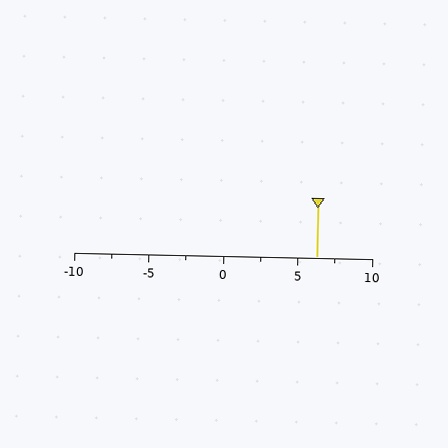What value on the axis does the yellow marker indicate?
The marker indicates approximately 6.2.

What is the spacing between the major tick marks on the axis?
The major ticks are spaced 5 apart.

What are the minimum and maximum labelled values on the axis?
The axis runs from -10 to 10.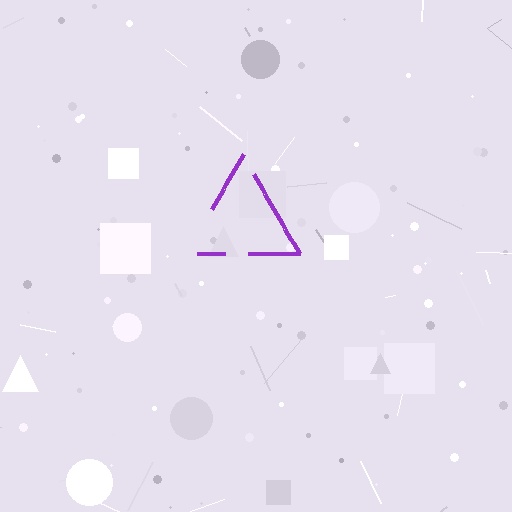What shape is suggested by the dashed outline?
The dashed outline suggests a triangle.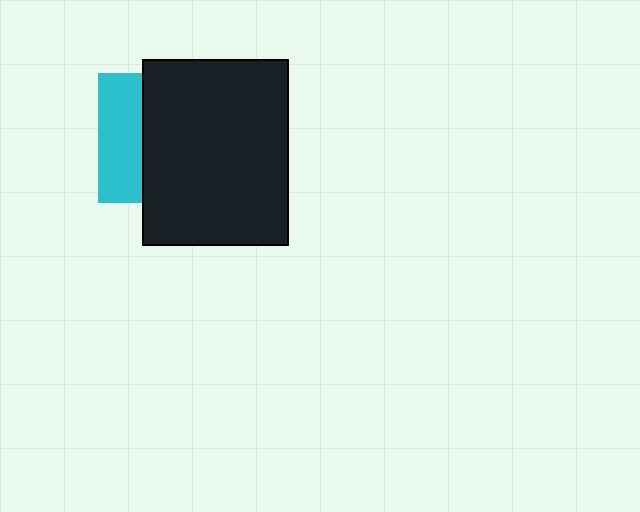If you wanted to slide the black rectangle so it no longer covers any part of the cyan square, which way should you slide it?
Slide it right — that is the most direct way to separate the two shapes.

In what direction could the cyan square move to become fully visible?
The cyan square could move left. That would shift it out from behind the black rectangle entirely.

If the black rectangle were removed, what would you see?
You would see the complete cyan square.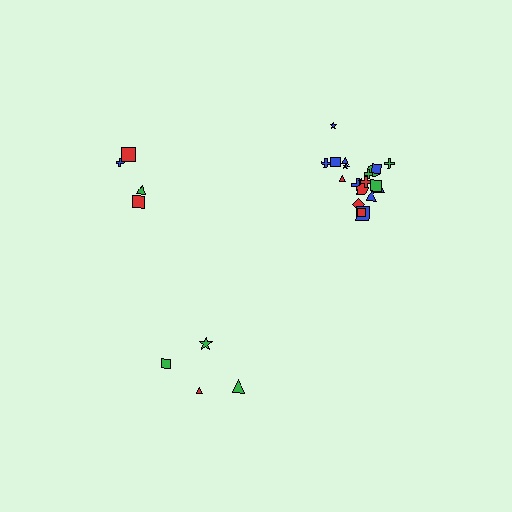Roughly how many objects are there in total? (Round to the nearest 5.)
Roughly 30 objects in total.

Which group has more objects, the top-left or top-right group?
The top-right group.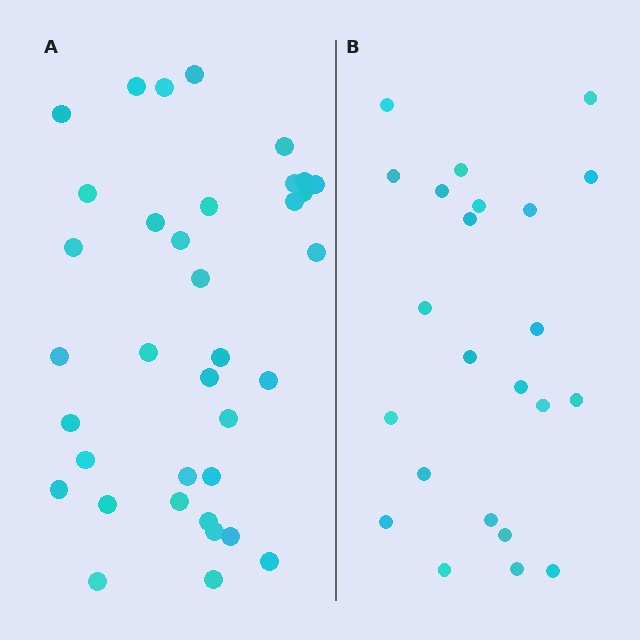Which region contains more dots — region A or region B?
Region A (the left region) has more dots.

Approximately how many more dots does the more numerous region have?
Region A has approximately 15 more dots than region B.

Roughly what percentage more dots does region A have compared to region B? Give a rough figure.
About 55% more.